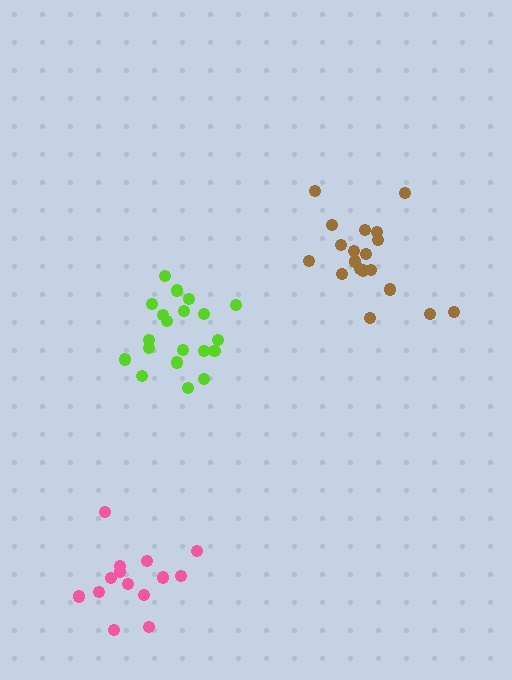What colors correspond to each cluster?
The clusters are colored: lime, brown, pink.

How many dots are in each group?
Group 1: 20 dots, Group 2: 19 dots, Group 3: 14 dots (53 total).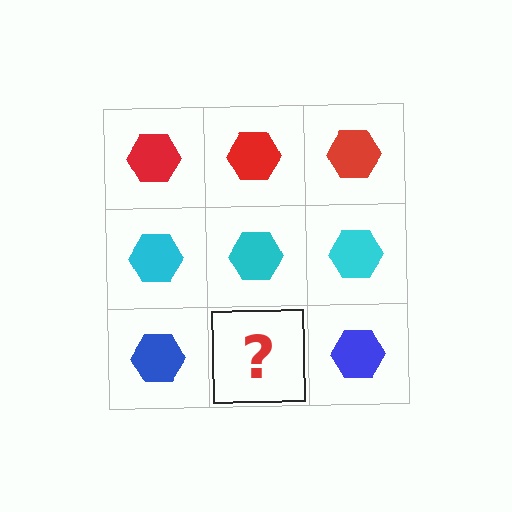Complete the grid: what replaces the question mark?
The question mark should be replaced with a blue hexagon.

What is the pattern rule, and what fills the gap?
The rule is that each row has a consistent color. The gap should be filled with a blue hexagon.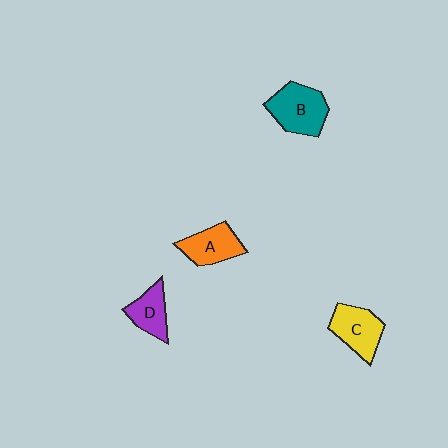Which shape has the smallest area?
Shape D (purple).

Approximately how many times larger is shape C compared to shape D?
Approximately 1.3 times.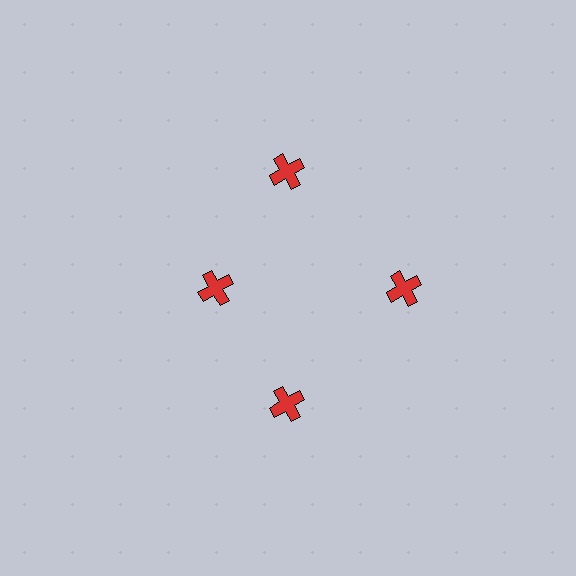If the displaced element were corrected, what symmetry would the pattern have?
It would have 4-fold rotational symmetry — the pattern would map onto itself every 90 degrees.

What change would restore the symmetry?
The symmetry would be restored by moving it outward, back onto the ring so that all 4 crosses sit at equal angles and equal distance from the center.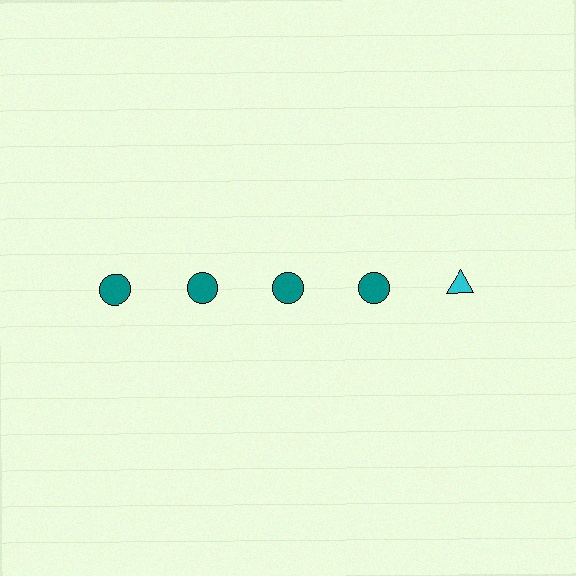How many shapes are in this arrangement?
There are 5 shapes arranged in a grid pattern.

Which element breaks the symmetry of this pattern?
The cyan triangle in the top row, rightmost column breaks the symmetry. All other shapes are teal circles.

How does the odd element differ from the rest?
It differs in both color (cyan instead of teal) and shape (triangle instead of circle).